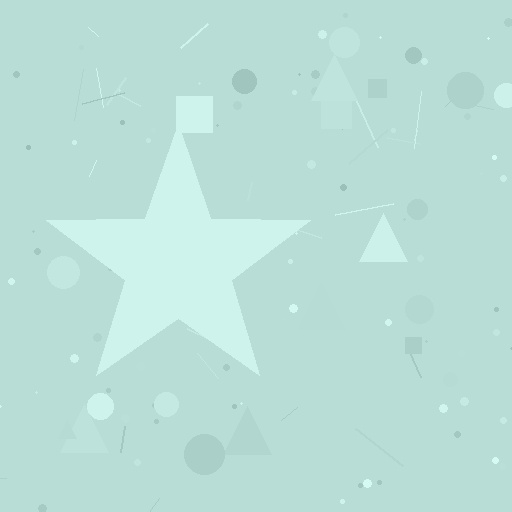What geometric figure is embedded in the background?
A star is embedded in the background.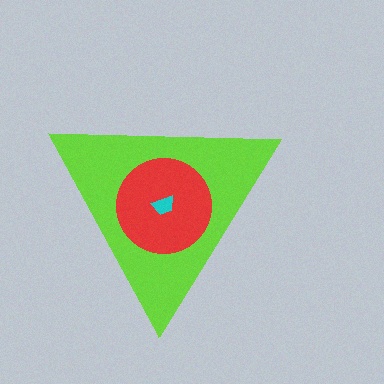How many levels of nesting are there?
3.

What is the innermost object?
The cyan trapezoid.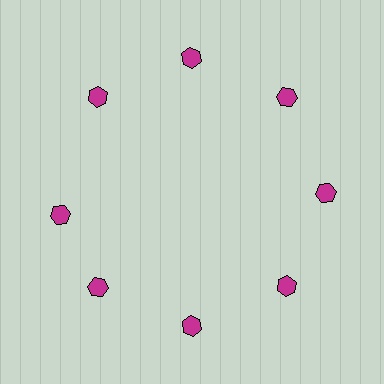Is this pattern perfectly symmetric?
No. The 8 magenta hexagons are arranged in a ring, but one element near the 9 o'clock position is rotated out of alignment along the ring, breaking the 8-fold rotational symmetry.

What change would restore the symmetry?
The symmetry would be restored by rotating it back into even spacing with its neighbors so that all 8 hexagons sit at equal angles and equal distance from the center.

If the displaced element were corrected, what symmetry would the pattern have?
It would have 8-fold rotational symmetry — the pattern would map onto itself every 45 degrees.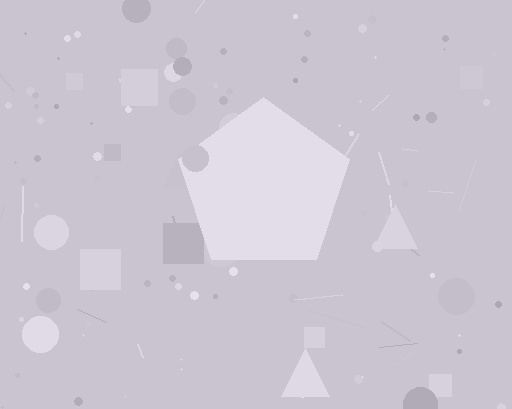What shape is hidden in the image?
A pentagon is hidden in the image.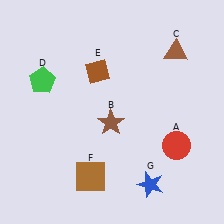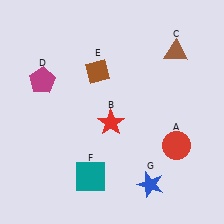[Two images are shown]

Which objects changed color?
B changed from brown to red. D changed from green to magenta. F changed from brown to teal.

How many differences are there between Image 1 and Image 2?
There are 3 differences between the two images.